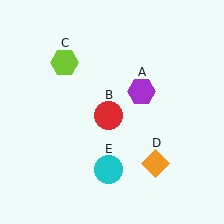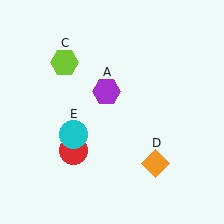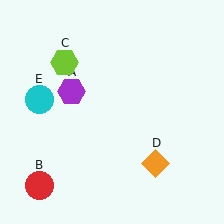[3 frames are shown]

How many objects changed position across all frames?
3 objects changed position: purple hexagon (object A), red circle (object B), cyan circle (object E).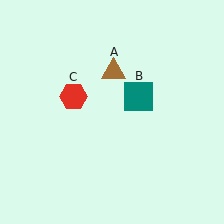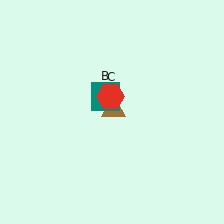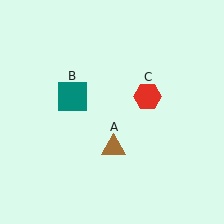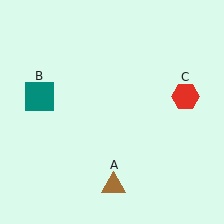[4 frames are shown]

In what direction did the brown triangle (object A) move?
The brown triangle (object A) moved down.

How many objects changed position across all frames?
3 objects changed position: brown triangle (object A), teal square (object B), red hexagon (object C).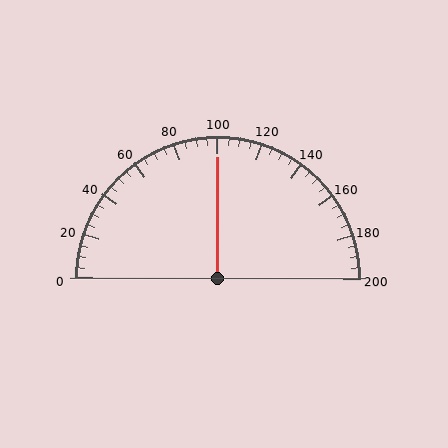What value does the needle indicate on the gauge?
The needle indicates approximately 100.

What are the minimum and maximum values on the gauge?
The gauge ranges from 0 to 200.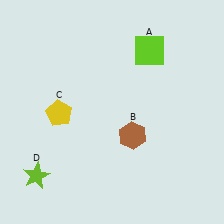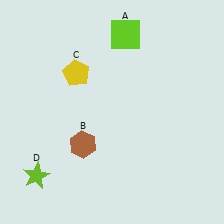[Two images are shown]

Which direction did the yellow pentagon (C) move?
The yellow pentagon (C) moved up.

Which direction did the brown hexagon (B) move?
The brown hexagon (B) moved left.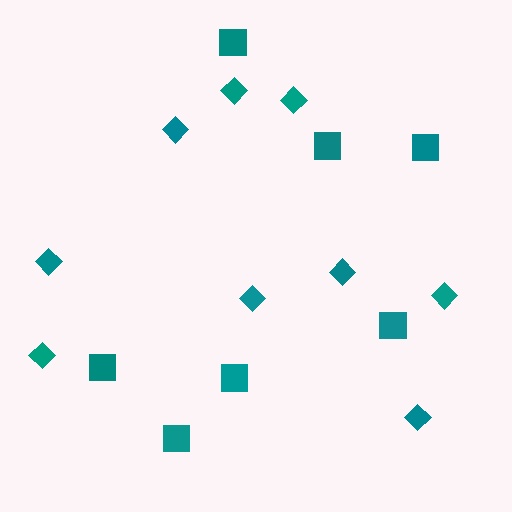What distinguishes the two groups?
There are 2 groups: one group of diamonds (9) and one group of squares (7).